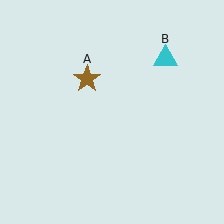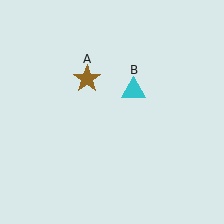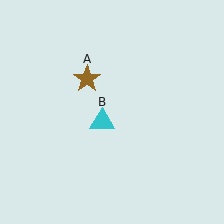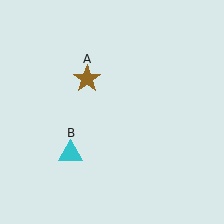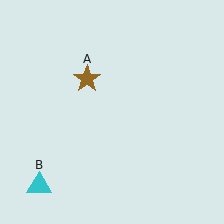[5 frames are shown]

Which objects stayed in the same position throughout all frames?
Brown star (object A) remained stationary.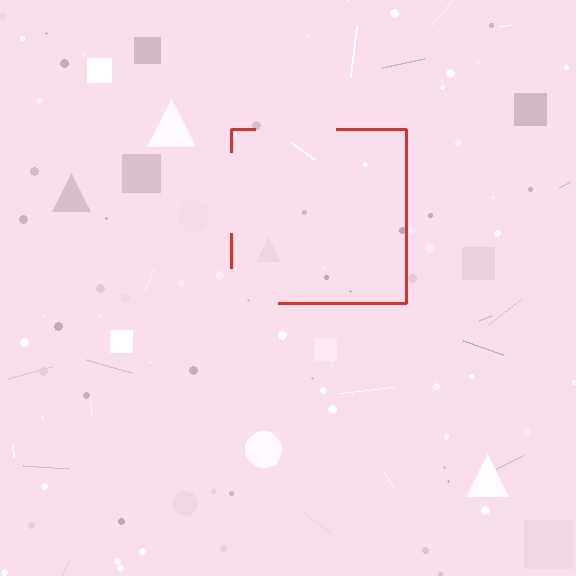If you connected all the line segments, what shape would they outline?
They would outline a square.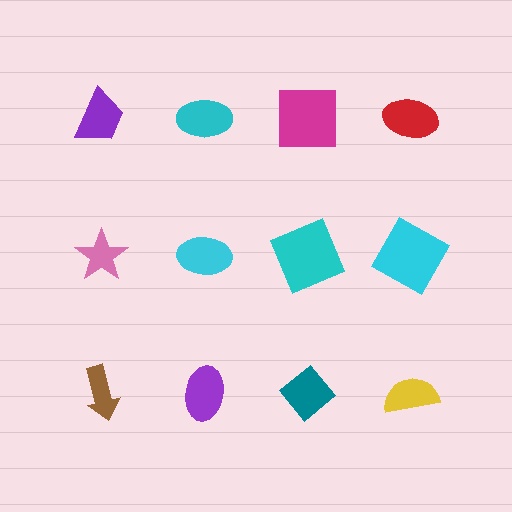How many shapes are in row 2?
4 shapes.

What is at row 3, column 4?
A yellow semicircle.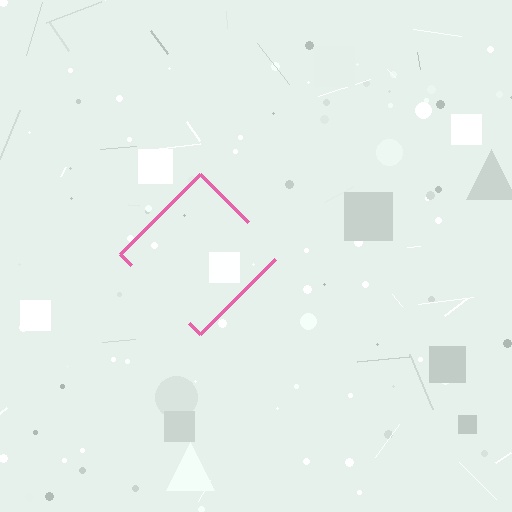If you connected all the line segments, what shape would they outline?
They would outline a diamond.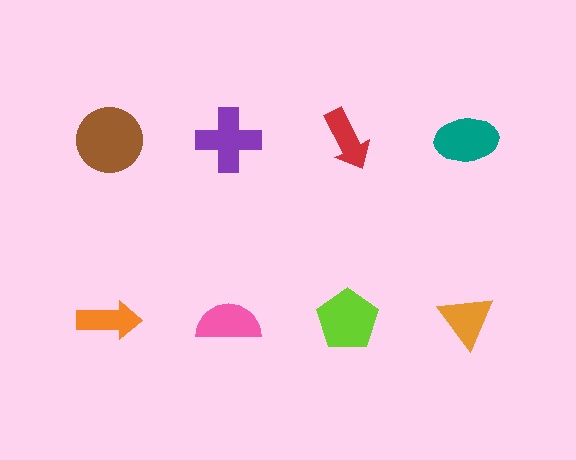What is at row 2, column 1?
An orange arrow.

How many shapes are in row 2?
4 shapes.